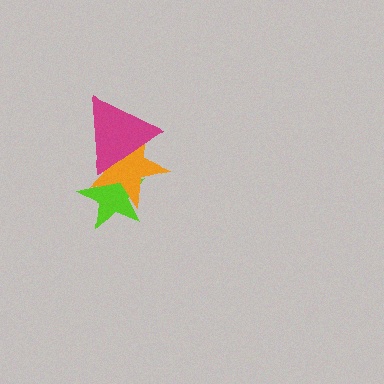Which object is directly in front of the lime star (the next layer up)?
The orange star is directly in front of the lime star.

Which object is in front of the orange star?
The magenta triangle is in front of the orange star.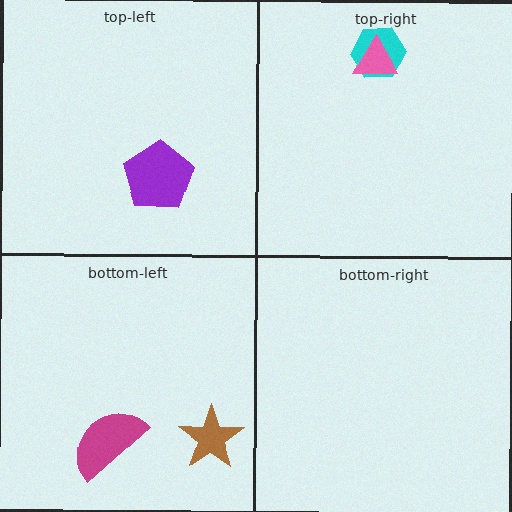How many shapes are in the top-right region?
2.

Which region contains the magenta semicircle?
The bottom-left region.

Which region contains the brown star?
The bottom-left region.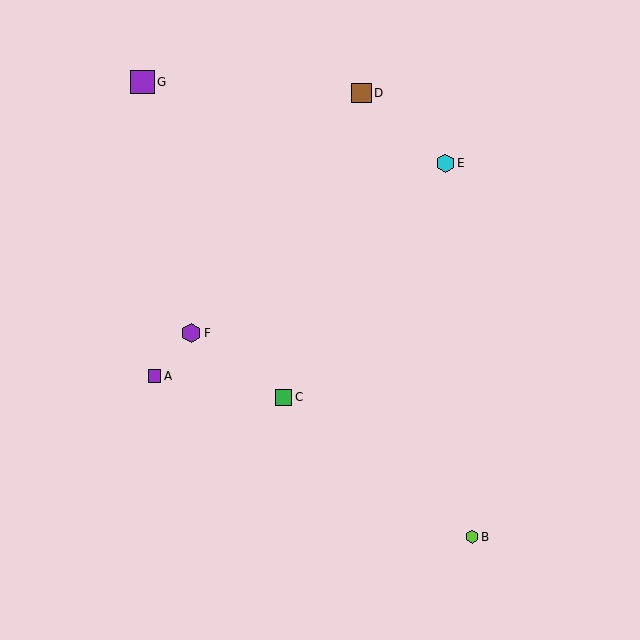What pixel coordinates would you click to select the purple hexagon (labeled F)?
Click at (191, 333) to select the purple hexagon F.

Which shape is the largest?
The purple square (labeled G) is the largest.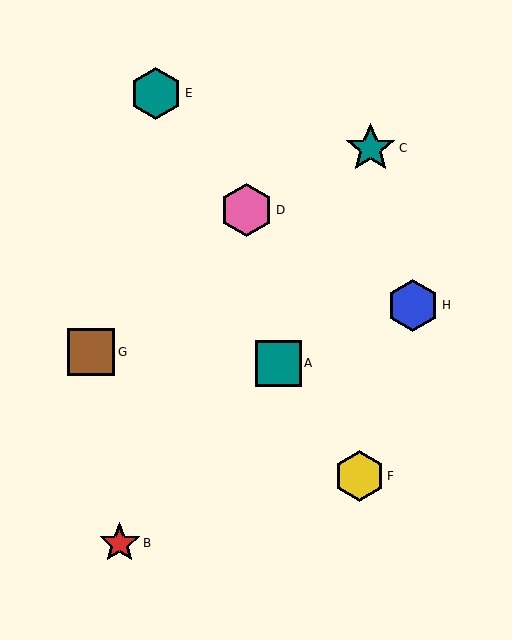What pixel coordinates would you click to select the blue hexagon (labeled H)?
Click at (413, 305) to select the blue hexagon H.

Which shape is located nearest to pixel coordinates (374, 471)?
The yellow hexagon (labeled F) at (359, 476) is nearest to that location.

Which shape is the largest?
The pink hexagon (labeled D) is the largest.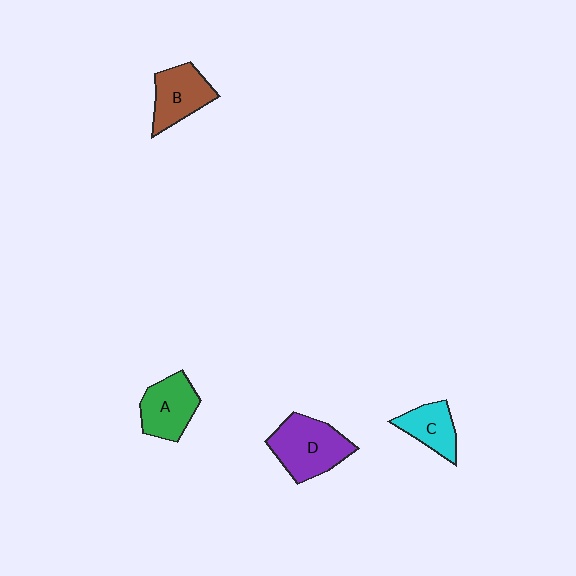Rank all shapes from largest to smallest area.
From largest to smallest: D (purple), A (green), B (brown), C (cyan).